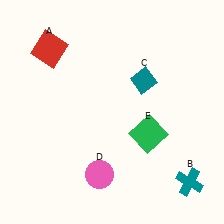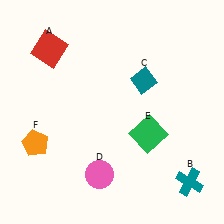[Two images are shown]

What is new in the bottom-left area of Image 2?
An orange pentagon (F) was added in the bottom-left area of Image 2.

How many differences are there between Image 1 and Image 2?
There is 1 difference between the two images.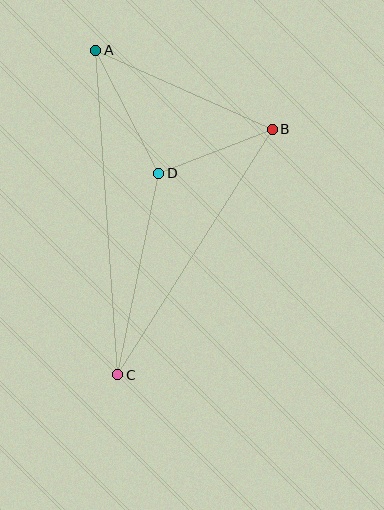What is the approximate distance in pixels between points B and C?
The distance between B and C is approximately 290 pixels.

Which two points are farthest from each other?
Points A and C are farthest from each other.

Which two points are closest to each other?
Points B and D are closest to each other.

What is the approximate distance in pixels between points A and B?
The distance between A and B is approximately 193 pixels.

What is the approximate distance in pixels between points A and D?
The distance between A and D is approximately 138 pixels.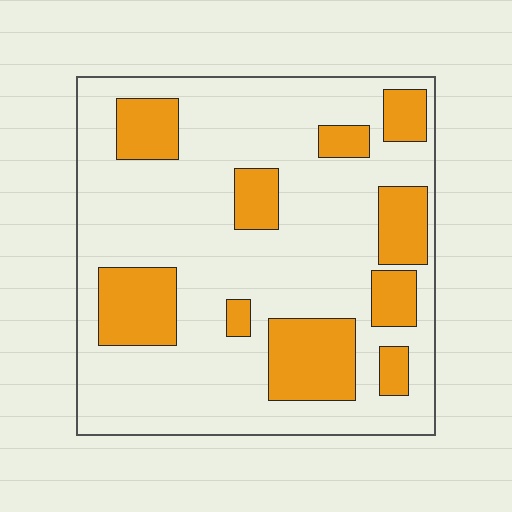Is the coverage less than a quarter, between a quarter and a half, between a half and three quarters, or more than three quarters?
Between a quarter and a half.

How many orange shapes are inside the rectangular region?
10.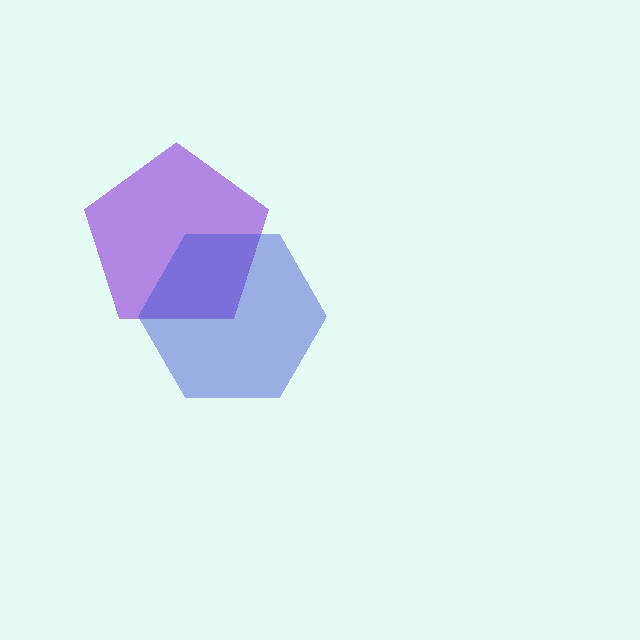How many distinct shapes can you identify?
There are 2 distinct shapes: a purple pentagon, a blue hexagon.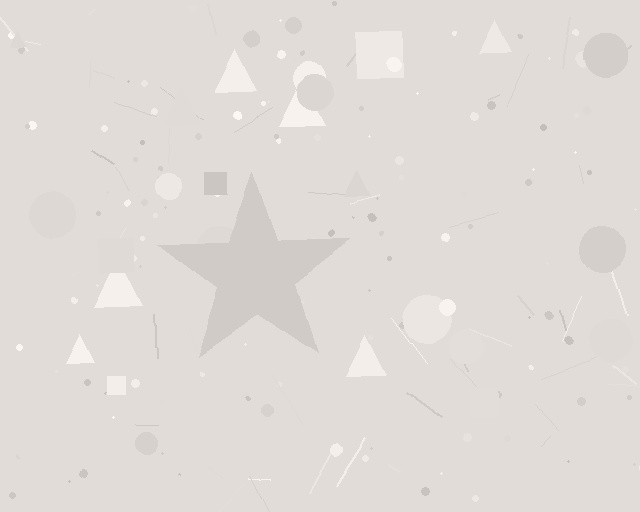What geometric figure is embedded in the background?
A star is embedded in the background.